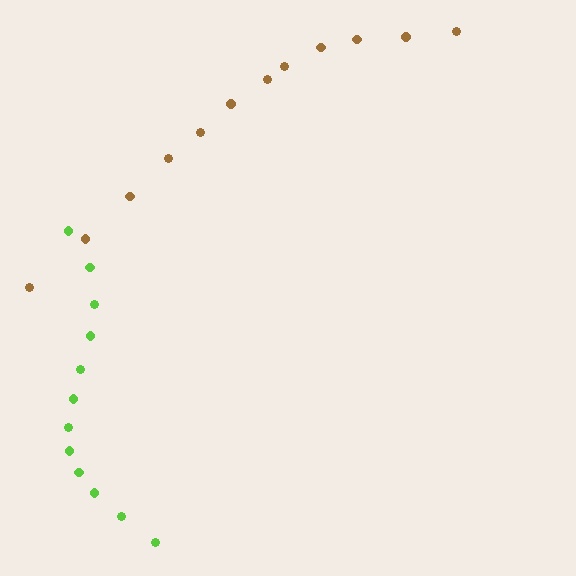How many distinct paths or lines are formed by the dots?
There are 2 distinct paths.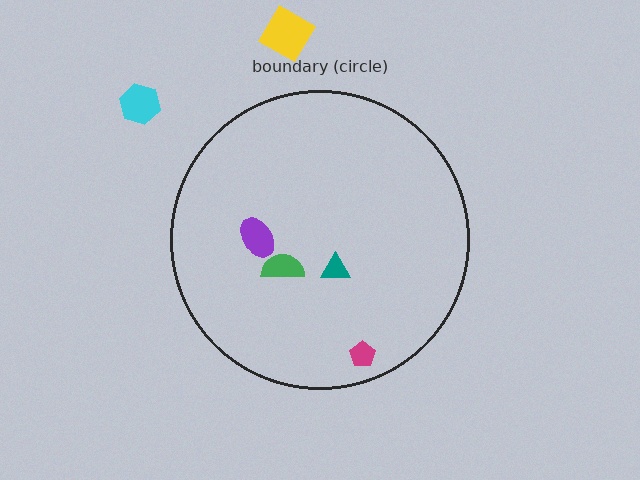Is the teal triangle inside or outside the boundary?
Inside.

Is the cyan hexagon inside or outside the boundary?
Outside.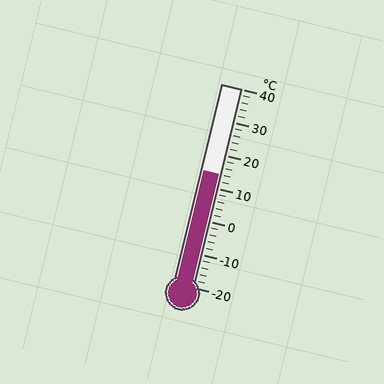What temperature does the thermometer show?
The thermometer shows approximately 14°C.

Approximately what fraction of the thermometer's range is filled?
The thermometer is filled to approximately 55% of its range.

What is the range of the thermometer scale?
The thermometer scale ranges from -20°C to 40°C.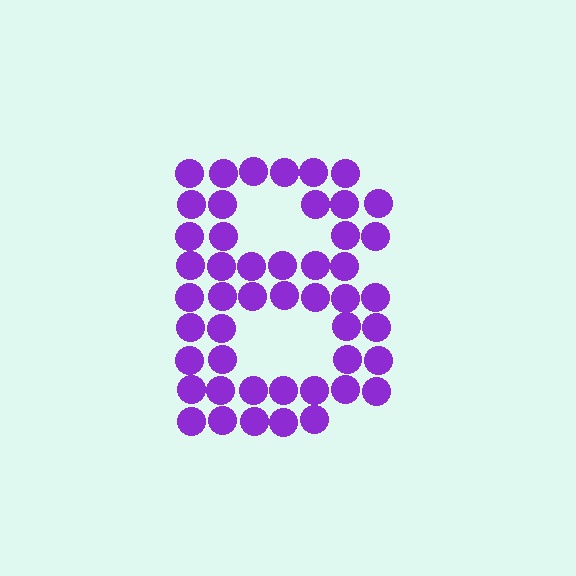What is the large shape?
The large shape is the letter B.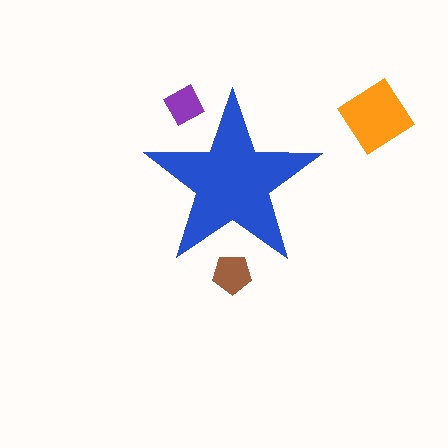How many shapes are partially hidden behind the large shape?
2 shapes are partially hidden.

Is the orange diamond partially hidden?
No, the orange diamond is fully visible.